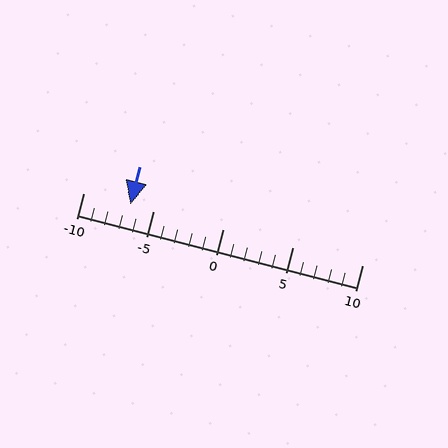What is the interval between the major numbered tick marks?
The major tick marks are spaced 5 units apart.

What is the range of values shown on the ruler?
The ruler shows values from -10 to 10.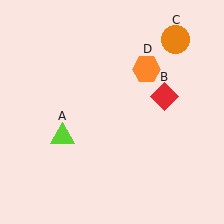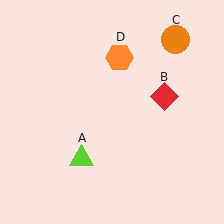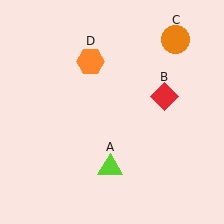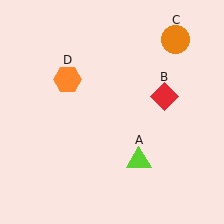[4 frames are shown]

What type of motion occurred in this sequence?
The lime triangle (object A), orange hexagon (object D) rotated counterclockwise around the center of the scene.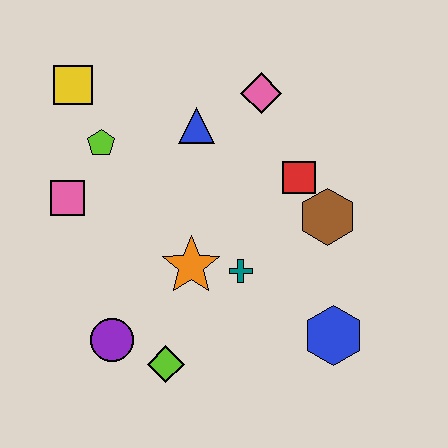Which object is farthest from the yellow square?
The blue hexagon is farthest from the yellow square.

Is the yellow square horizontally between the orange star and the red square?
No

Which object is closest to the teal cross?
The orange star is closest to the teal cross.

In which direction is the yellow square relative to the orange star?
The yellow square is above the orange star.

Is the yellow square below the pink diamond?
No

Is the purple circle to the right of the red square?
No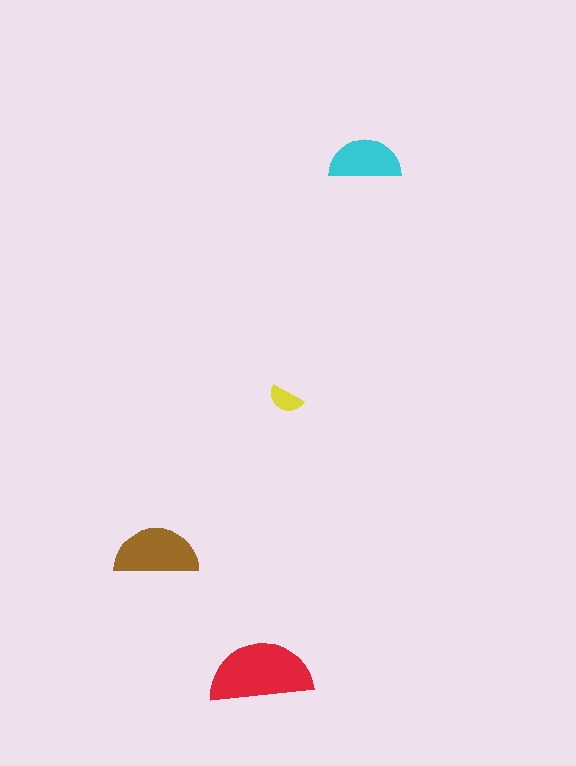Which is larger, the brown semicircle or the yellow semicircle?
The brown one.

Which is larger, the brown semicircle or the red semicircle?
The red one.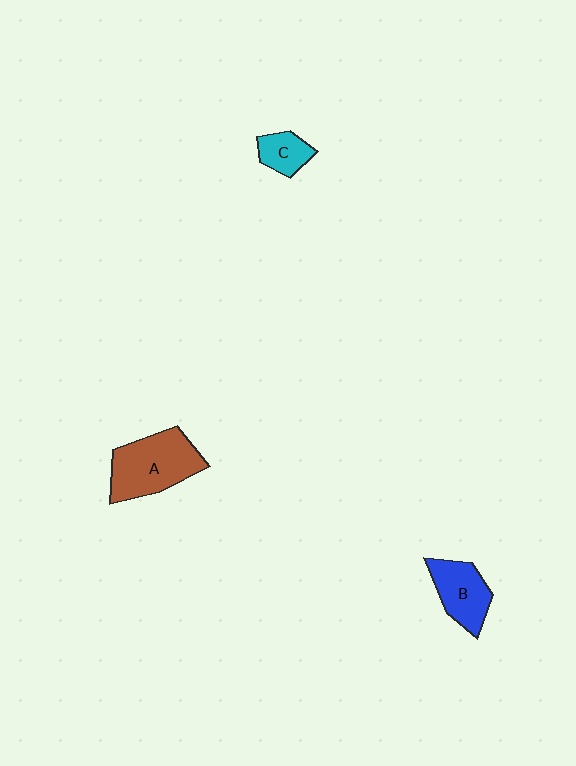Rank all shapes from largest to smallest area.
From largest to smallest: A (brown), B (blue), C (cyan).